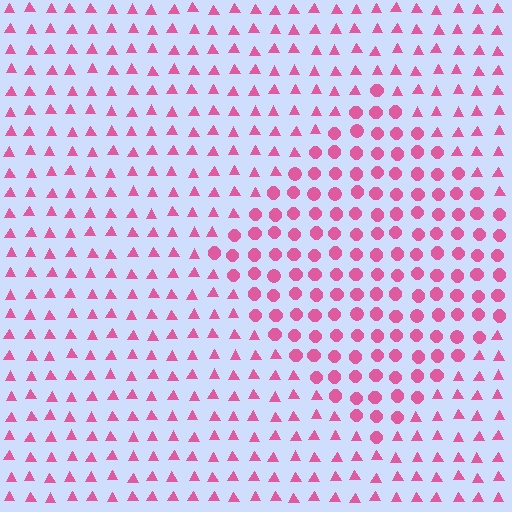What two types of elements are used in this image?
The image uses circles inside the diamond region and triangles outside it.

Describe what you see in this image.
The image is filled with small pink elements arranged in a uniform grid. A diamond-shaped region contains circles, while the surrounding area contains triangles. The boundary is defined purely by the change in element shape.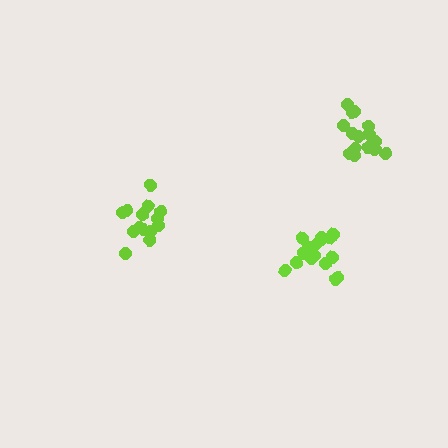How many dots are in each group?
Group 1: 14 dots, Group 2: 16 dots, Group 3: 15 dots (45 total).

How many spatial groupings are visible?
There are 3 spatial groupings.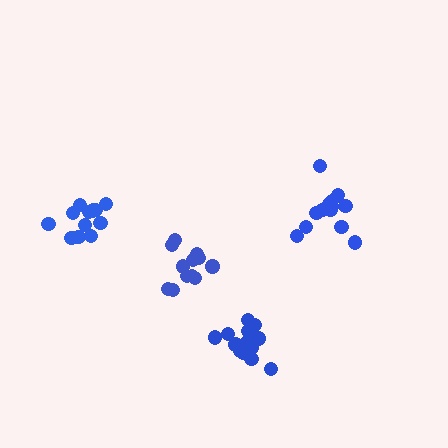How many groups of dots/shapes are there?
There are 4 groups.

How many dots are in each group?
Group 1: 12 dots, Group 2: 13 dots, Group 3: 12 dots, Group 4: 17 dots (54 total).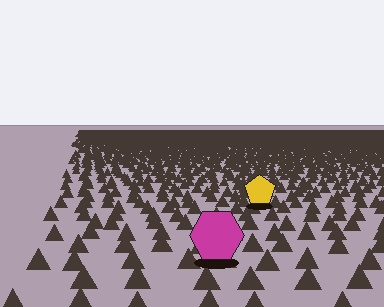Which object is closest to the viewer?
The magenta hexagon is closest. The texture marks near it are larger and more spread out.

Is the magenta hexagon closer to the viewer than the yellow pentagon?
Yes. The magenta hexagon is closer — you can tell from the texture gradient: the ground texture is coarser near it.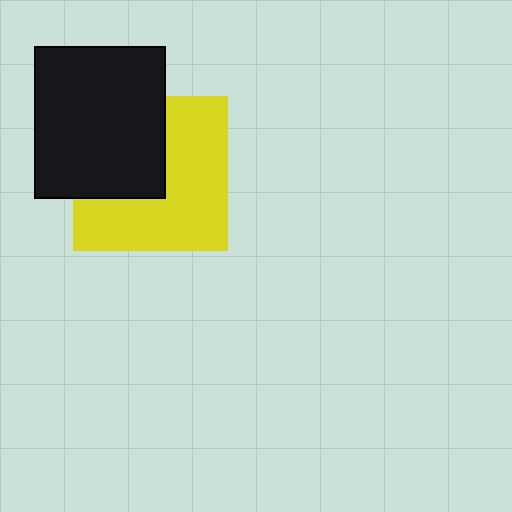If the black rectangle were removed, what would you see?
You would see the complete yellow square.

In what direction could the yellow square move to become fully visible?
The yellow square could move toward the lower-right. That would shift it out from behind the black rectangle entirely.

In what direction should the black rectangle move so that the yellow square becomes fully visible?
The black rectangle should move toward the upper-left. That is the shortest direction to clear the overlap and leave the yellow square fully visible.